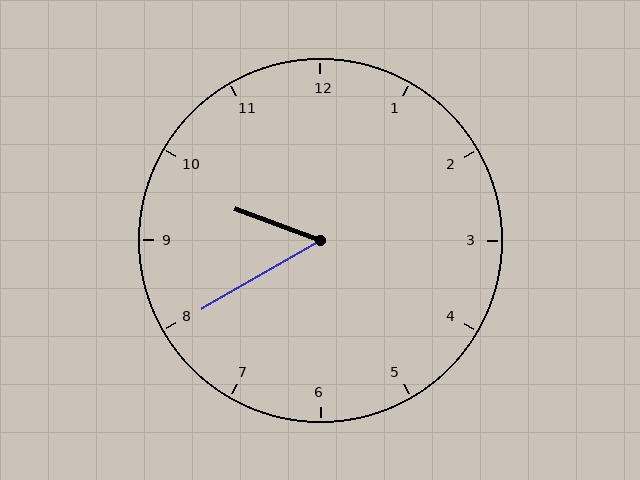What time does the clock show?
9:40.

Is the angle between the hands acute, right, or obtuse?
It is acute.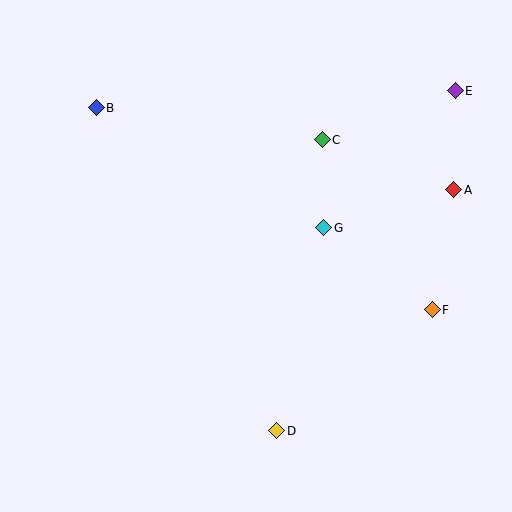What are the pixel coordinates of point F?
Point F is at (432, 310).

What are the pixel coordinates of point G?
Point G is at (324, 228).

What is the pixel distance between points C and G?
The distance between C and G is 88 pixels.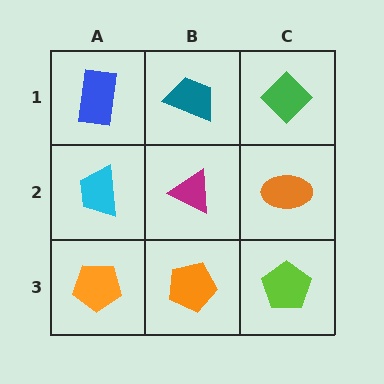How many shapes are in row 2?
3 shapes.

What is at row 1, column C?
A green diamond.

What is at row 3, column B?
An orange pentagon.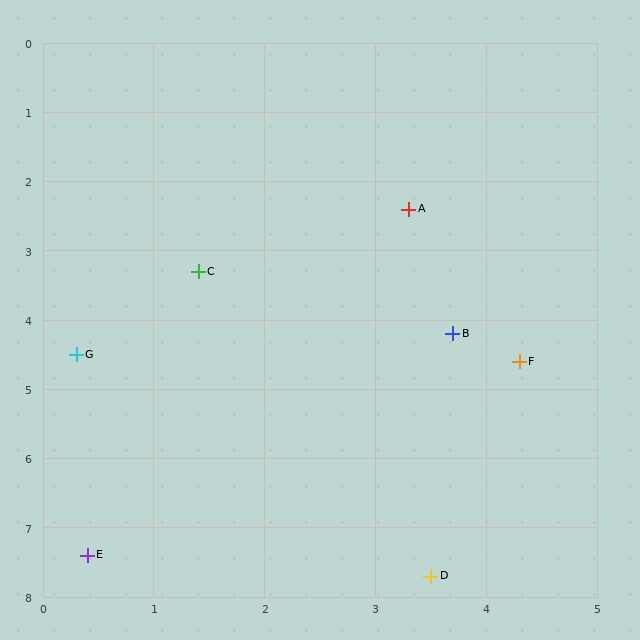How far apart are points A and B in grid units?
Points A and B are about 1.8 grid units apart.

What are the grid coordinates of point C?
Point C is at approximately (1.4, 3.3).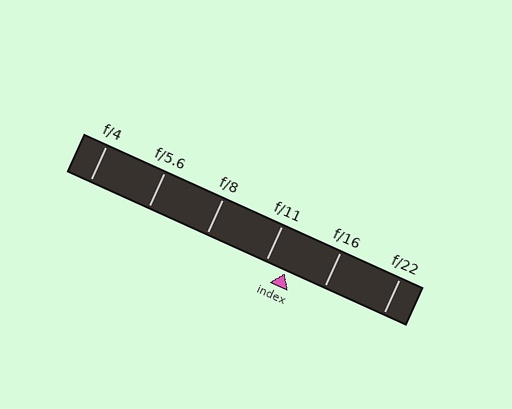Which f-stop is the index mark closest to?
The index mark is closest to f/11.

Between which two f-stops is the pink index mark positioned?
The index mark is between f/11 and f/16.